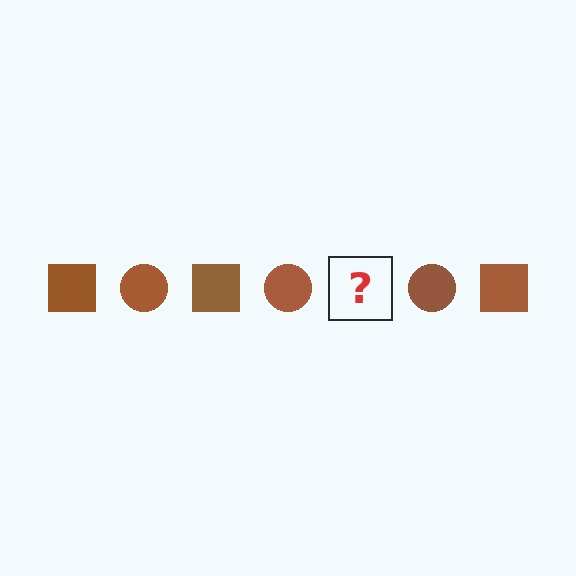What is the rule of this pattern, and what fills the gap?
The rule is that the pattern cycles through square, circle shapes in brown. The gap should be filled with a brown square.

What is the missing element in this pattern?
The missing element is a brown square.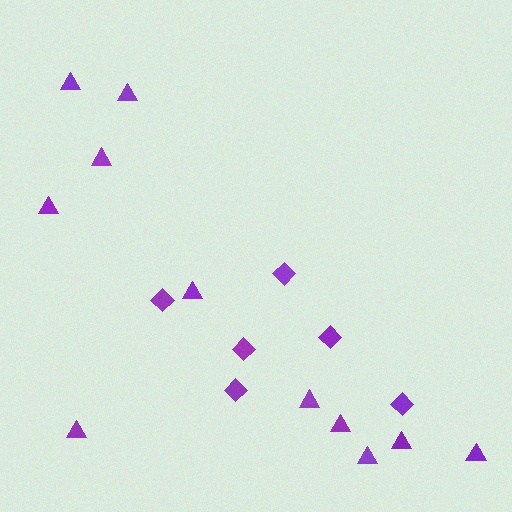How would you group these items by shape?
There are 2 groups: one group of triangles (11) and one group of diamonds (6).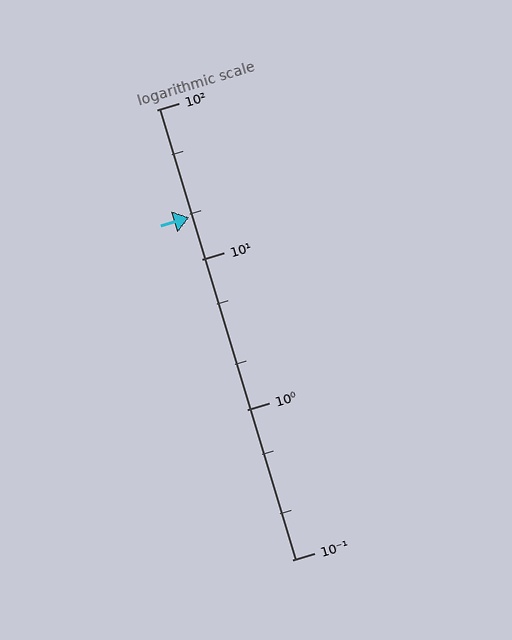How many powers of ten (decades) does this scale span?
The scale spans 3 decades, from 0.1 to 100.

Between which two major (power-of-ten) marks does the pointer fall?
The pointer is between 10 and 100.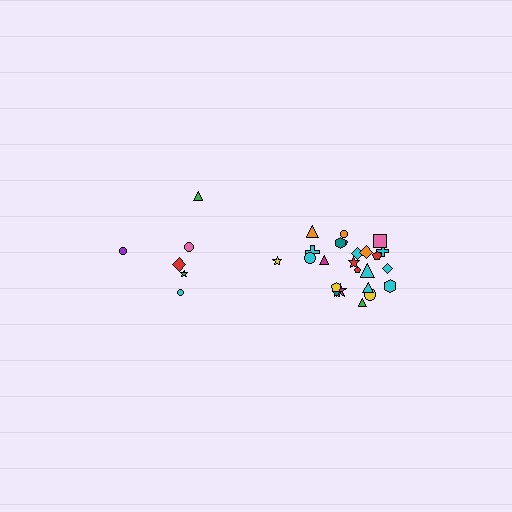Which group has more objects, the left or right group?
The right group.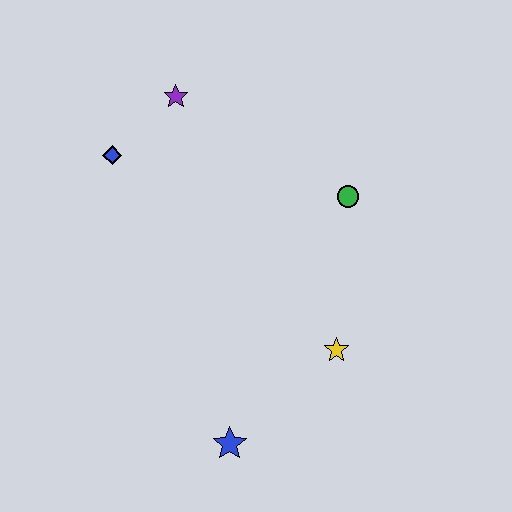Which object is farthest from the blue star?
The purple star is farthest from the blue star.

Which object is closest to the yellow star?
The blue star is closest to the yellow star.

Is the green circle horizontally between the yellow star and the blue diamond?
No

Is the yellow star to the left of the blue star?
No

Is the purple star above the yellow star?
Yes